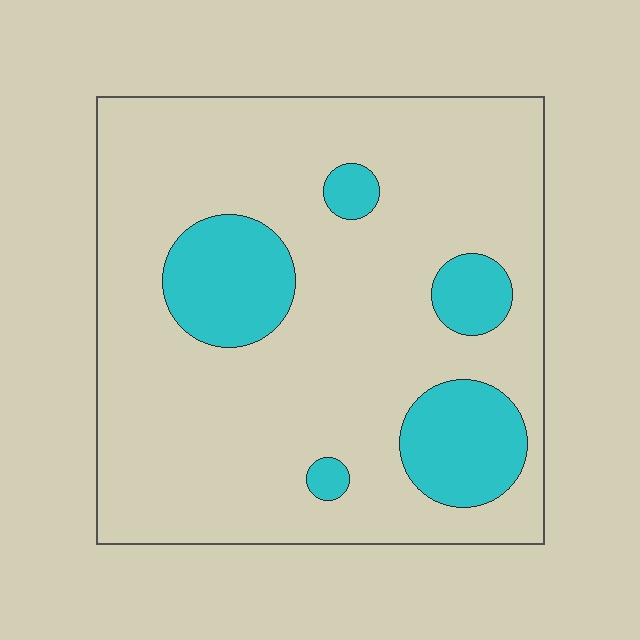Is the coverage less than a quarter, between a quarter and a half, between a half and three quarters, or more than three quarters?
Less than a quarter.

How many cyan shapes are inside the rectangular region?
5.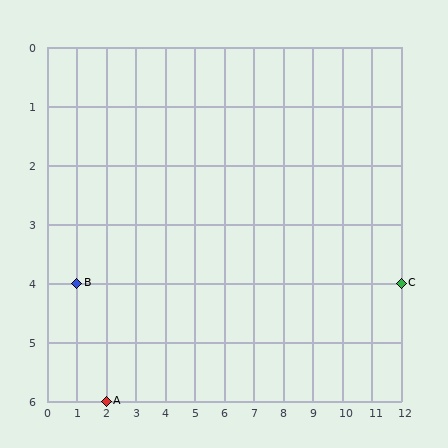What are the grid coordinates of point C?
Point C is at grid coordinates (12, 4).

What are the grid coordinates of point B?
Point B is at grid coordinates (1, 4).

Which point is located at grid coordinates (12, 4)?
Point C is at (12, 4).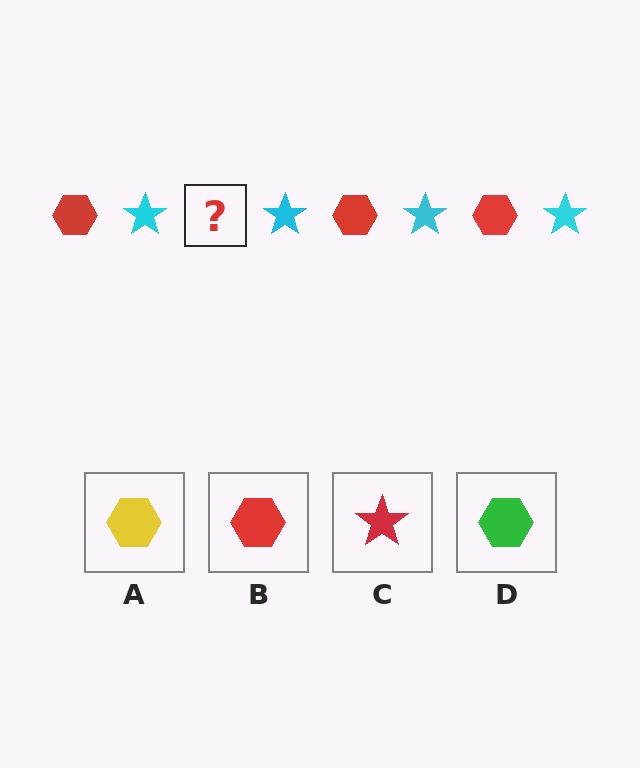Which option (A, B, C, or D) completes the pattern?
B.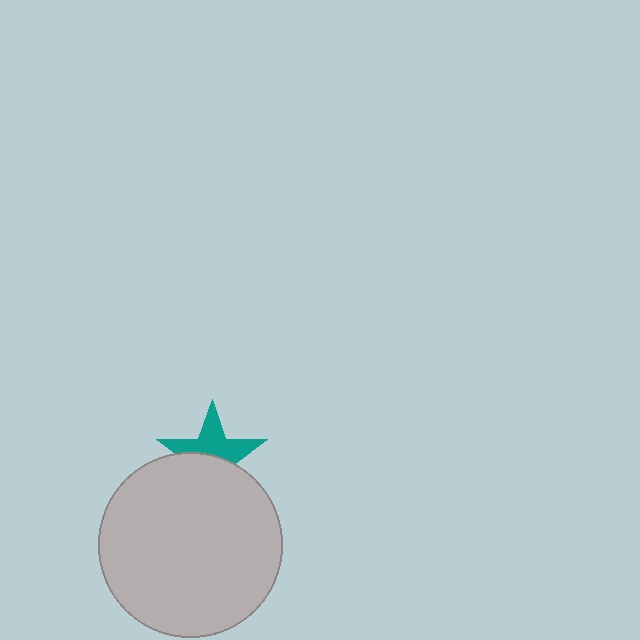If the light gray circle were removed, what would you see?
You would see the complete teal star.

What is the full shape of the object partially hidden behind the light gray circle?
The partially hidden object is a teal star.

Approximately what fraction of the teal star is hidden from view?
Roughly 50% of the teal star is hidden behind the light gray circle.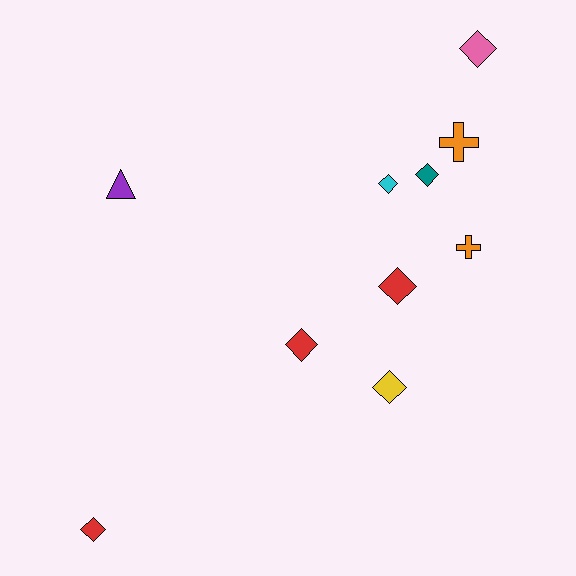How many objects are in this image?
There are 10 objects.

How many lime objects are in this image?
There are no lime objects.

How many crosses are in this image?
There are 2 crosses.